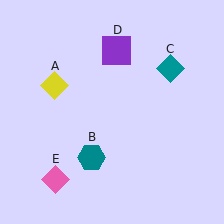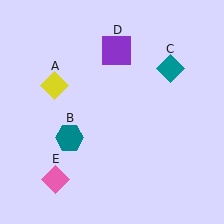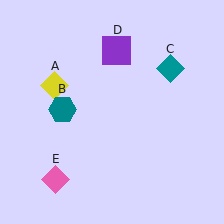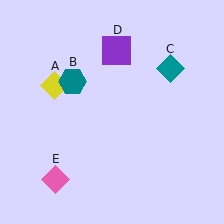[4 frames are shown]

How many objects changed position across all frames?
1 object changed position: teal hexagon (object B).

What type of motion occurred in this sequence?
The teal hexagon (object B) rotated clockwise around the center of the scene.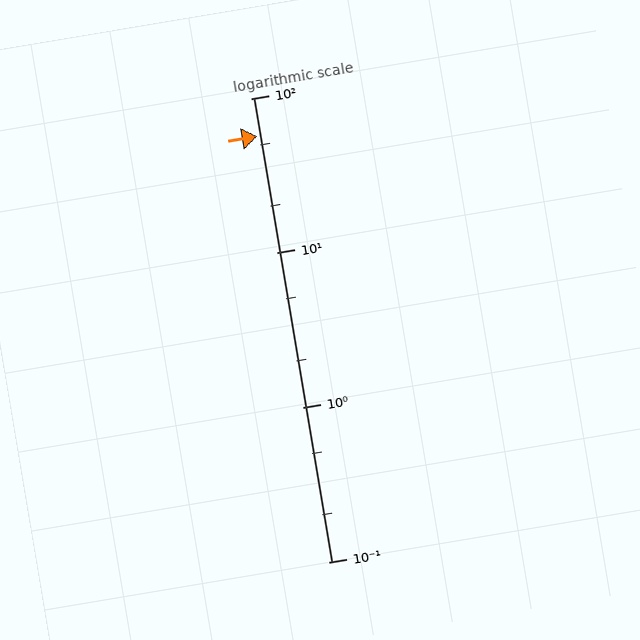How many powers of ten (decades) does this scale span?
The scale spans 3 decades, from 0.1 to 100.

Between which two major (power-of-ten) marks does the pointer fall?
The pointer is between 10 and 100.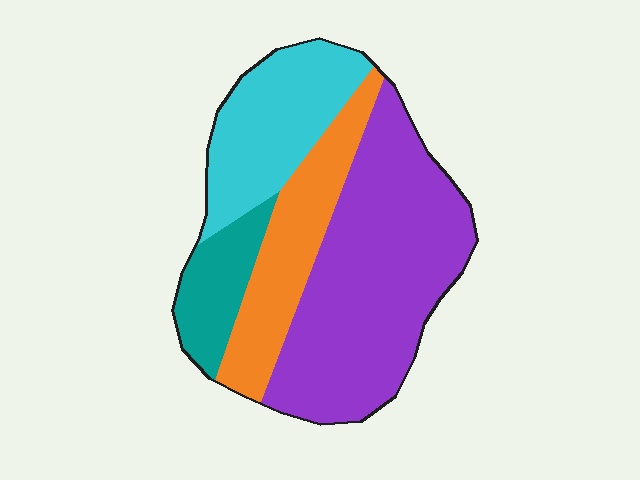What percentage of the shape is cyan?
Cyan takes up less than a quarter of the shape.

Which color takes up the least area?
Teal, at roughly 10%.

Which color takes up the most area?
Purple, at roughly 45%.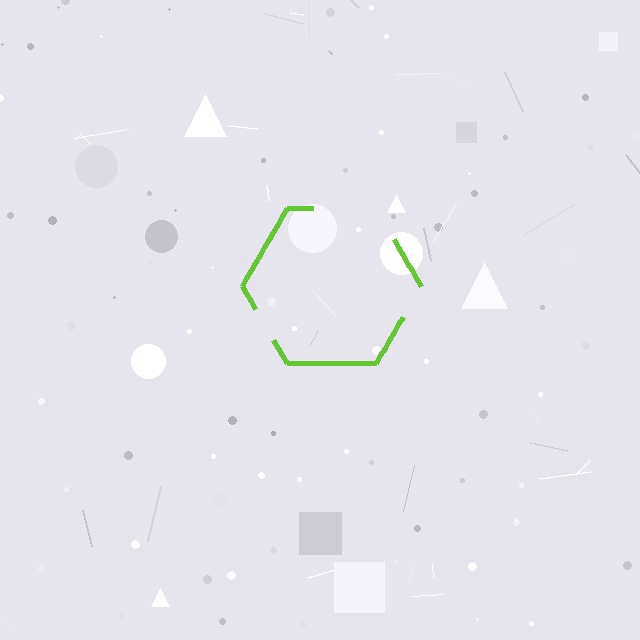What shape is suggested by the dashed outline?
The dashed outline suggests a hexagon.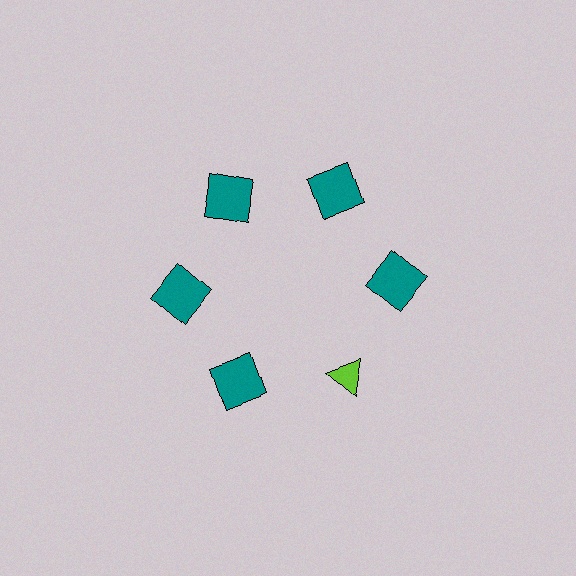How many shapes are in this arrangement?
There are 6 shapes arranged in a ring pattern.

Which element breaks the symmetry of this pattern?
The lime triangle at roughly the 5 o'clock position breaks the symmetry. All other shapes are teal squares.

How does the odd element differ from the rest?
It differs in both color (lime instead of teal) and shape (triangle instead of square).